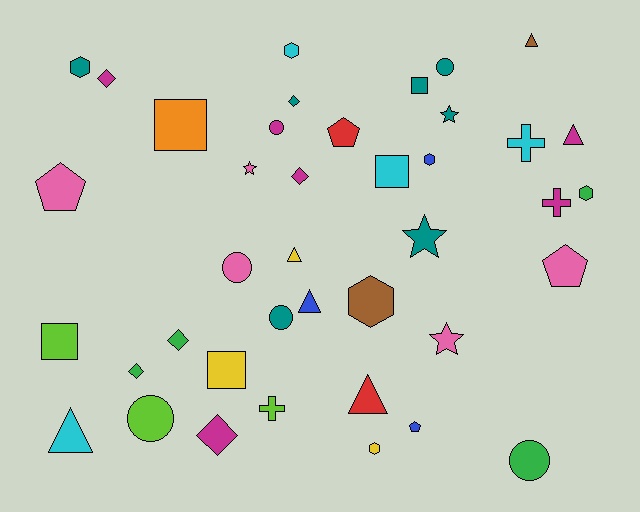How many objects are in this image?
There are 40 objects.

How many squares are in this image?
There are 5 squares.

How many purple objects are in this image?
There are no purple objects.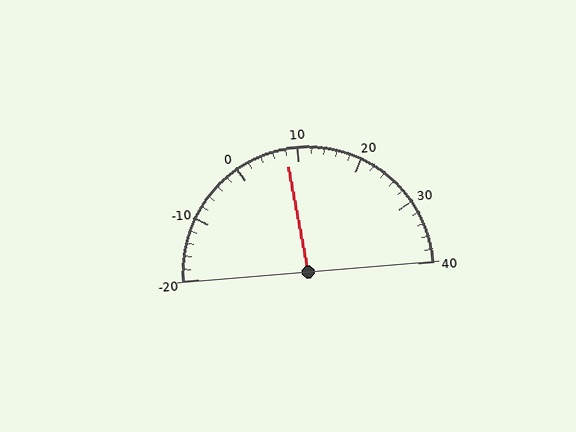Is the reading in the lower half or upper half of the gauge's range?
The reading is in the lower half of the range (-20 to 40).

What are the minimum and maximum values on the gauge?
The gauge ranges from -20 to 40.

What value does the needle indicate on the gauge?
The needle indicates approximately 8.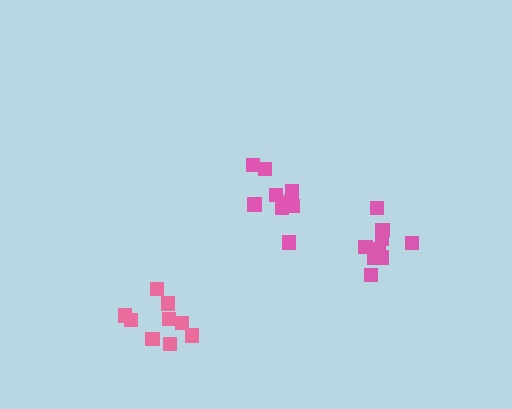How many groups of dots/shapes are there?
There are 3 groups.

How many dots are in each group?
Group 1: 10 dots, Group 2: 11 dots, Group 3: 9 dots (30 total).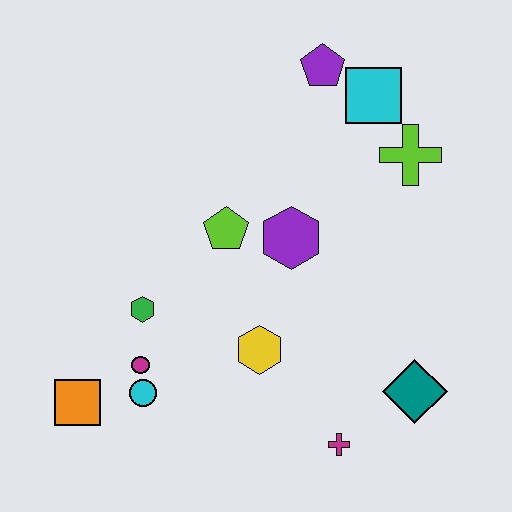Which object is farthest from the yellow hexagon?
The purple pentagon is farthest from the yellow hexagon.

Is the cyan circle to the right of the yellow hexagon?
No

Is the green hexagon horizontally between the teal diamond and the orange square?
Yes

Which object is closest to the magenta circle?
The cyan circle is closest to the magenta circle.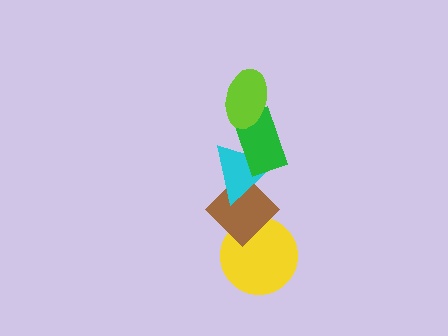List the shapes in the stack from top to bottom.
From top to bottom: the lime ellipse, the green rectangle, the cyan triangle, the brown diamond, the yellow circle.